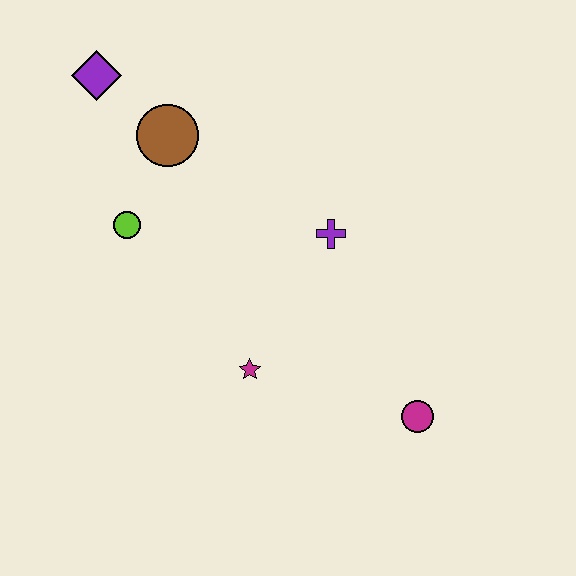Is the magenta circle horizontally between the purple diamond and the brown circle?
No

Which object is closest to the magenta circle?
The magenta star is closest to the magenta circle.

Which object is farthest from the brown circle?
The magenta circle is farthest from the brown circle.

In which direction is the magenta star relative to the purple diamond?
The magenta star is below the purple diamond.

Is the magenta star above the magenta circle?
Yes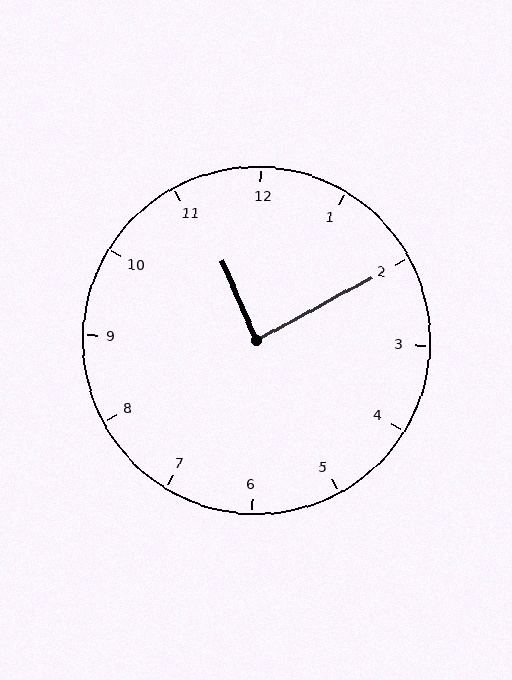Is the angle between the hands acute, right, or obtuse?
It is right.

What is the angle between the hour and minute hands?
Approximately 85 degrees.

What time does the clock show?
11:10.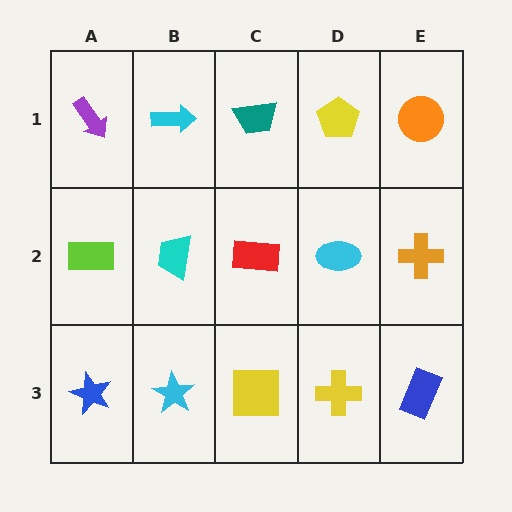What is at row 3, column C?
A yellow square.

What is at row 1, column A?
A purple arrow.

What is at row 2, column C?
A red rectangle.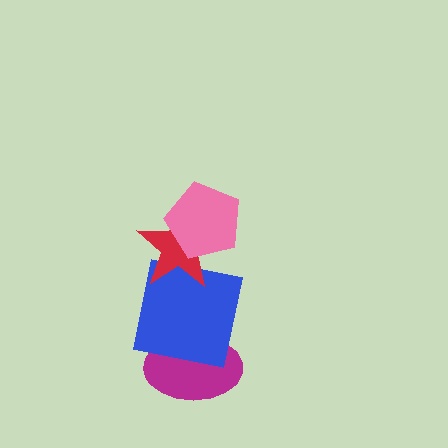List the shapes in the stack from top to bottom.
From top to bottom: the pink pentagon, the red star, the blue square, the magenta ellipse.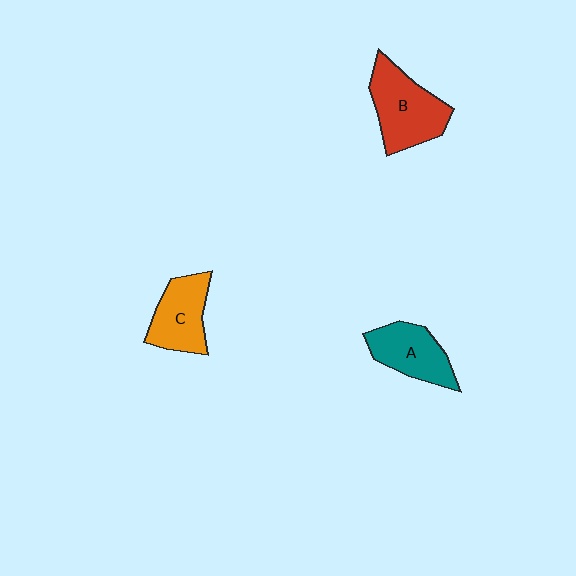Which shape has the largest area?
Shape B (red).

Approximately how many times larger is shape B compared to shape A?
Approximately 1.3 times.